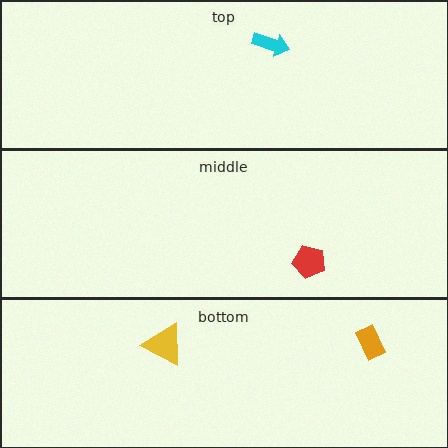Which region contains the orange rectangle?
The bottom region.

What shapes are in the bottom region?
The yellow triangle, the orange rectangle.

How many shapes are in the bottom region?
2.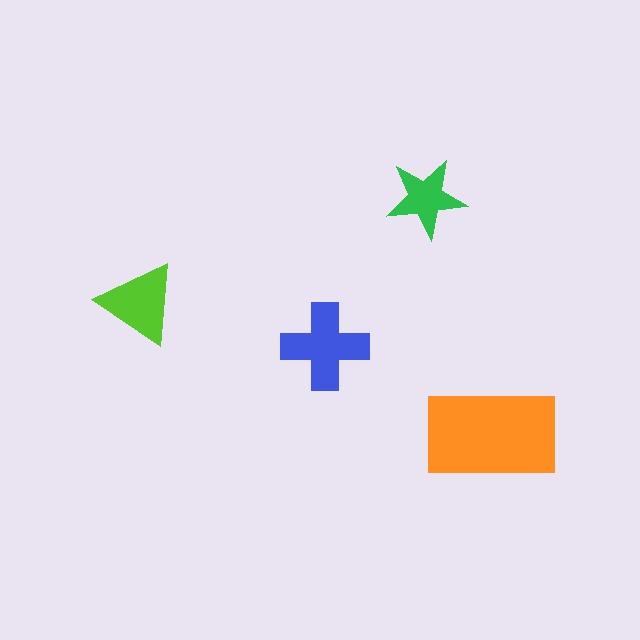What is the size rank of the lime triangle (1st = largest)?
3rd.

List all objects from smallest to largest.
The green star, the lime triangle, the blue cross, the orange rectangle.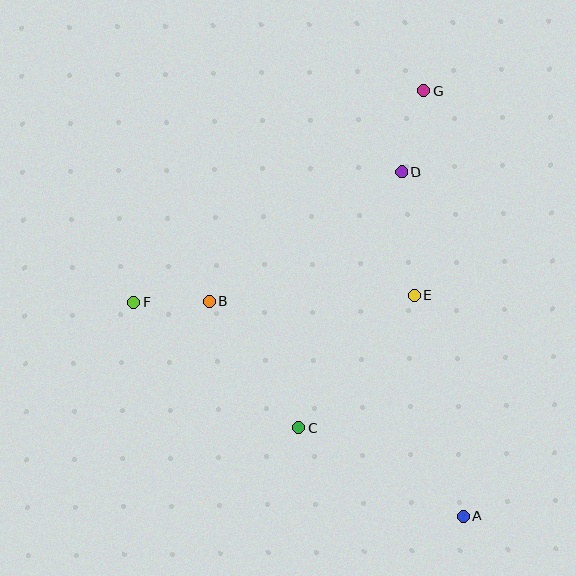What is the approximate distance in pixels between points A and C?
The distance between A and C is approximately 187 pixels.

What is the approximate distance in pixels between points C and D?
The distance between C and D is approximately 275 pixels.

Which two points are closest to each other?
Points B and F are closest to each other.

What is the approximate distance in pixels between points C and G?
The distance between C and G is approximately 359 pixels.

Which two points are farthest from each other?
Points A and G are farthest from each other.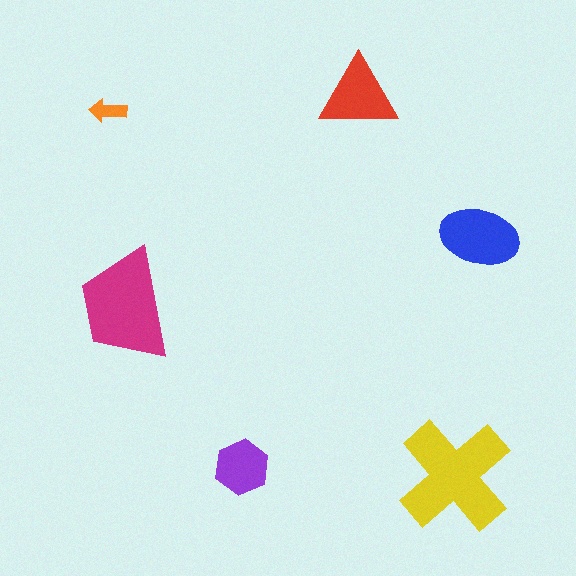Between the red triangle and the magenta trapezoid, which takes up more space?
The magenta trapezoid.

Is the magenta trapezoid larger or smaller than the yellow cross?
Smaller.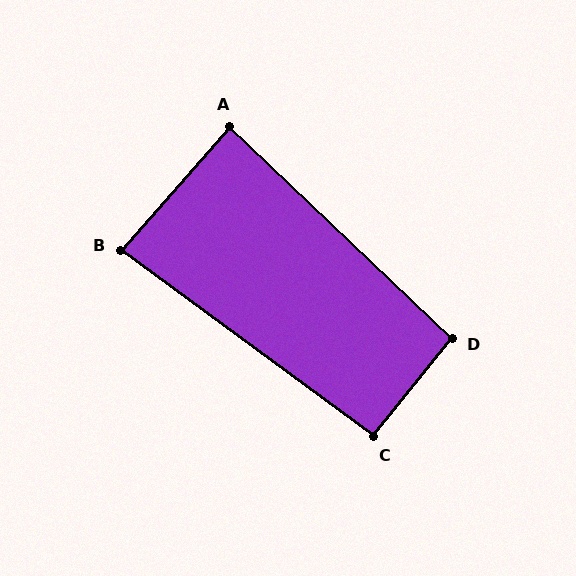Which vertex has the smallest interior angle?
B, at approximately 85 degrees.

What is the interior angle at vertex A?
Approximately 88 degrees (approximately right).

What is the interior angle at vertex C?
Approximately 92 degrees (approximately right).